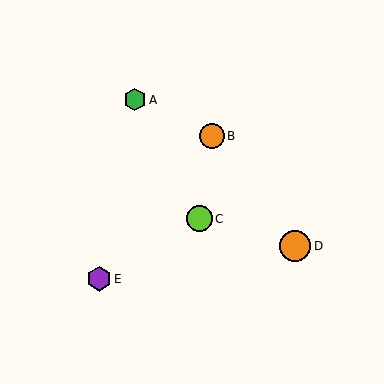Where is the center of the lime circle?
The center of the lime circle is at (199, 219).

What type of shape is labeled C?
Shape C is a lime circle.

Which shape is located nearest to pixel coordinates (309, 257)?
The orange circle (labeled D) at (295, 246) is nearest to that location.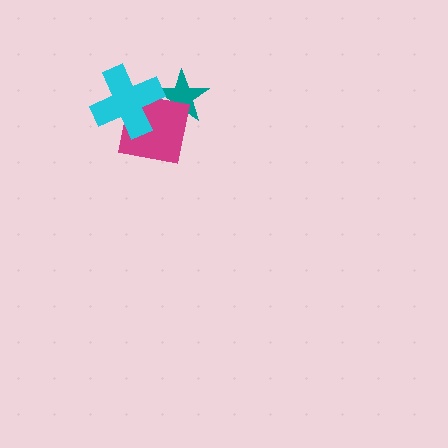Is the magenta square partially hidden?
Yes, it is partially covered by another shape.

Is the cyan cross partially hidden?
No, no other shape covers it.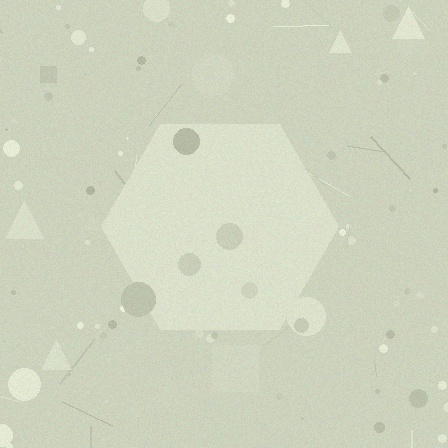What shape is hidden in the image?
A hexagon is hidden in the image.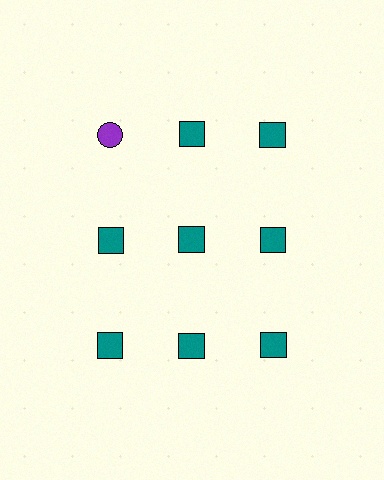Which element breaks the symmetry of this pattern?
The purple circle in the top row, leftmost column breaks the symmetry. All other shapes are teal squares.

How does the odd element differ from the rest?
It differs in both color (purple instead of teal) and shape (circle instead of square).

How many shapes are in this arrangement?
There are 9 shapes arranged in a grid pattern.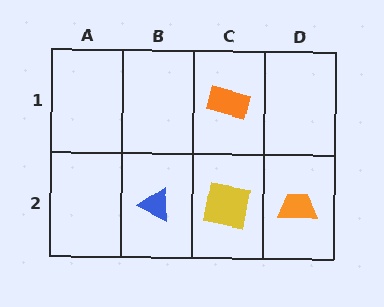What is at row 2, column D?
An orange trapezoid.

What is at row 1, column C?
An orange rectangle.